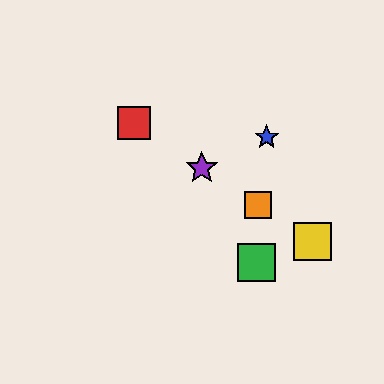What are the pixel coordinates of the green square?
The green square is at (257, 262).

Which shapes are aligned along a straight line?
The red square, the yellow square, the purple star, the orange square are aligned along a straight line.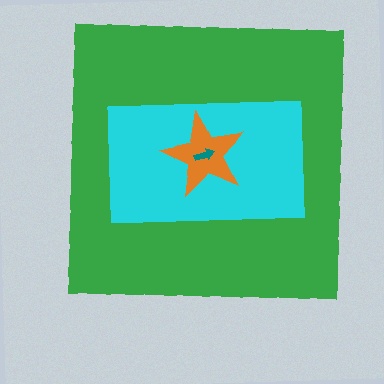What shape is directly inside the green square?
The cyan rectangle.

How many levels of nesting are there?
4.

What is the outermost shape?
The green square.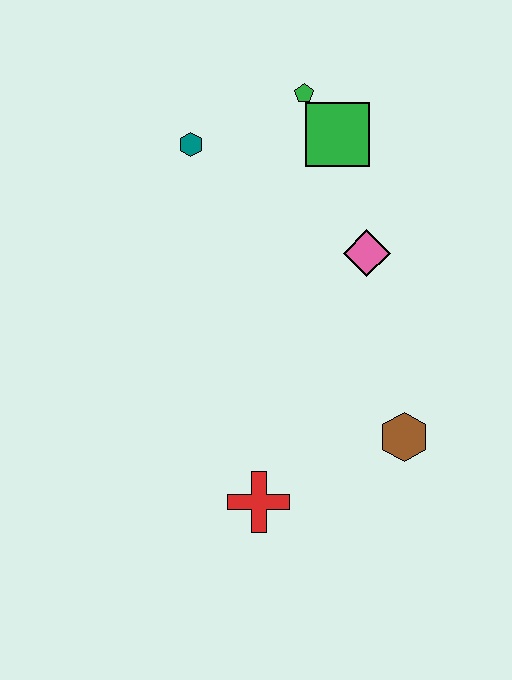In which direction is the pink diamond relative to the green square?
The pink diamond is below the green square.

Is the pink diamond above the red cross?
Yes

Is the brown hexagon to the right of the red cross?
Yes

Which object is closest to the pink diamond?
The green square is closest to the pink diamond.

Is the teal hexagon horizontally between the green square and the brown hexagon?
No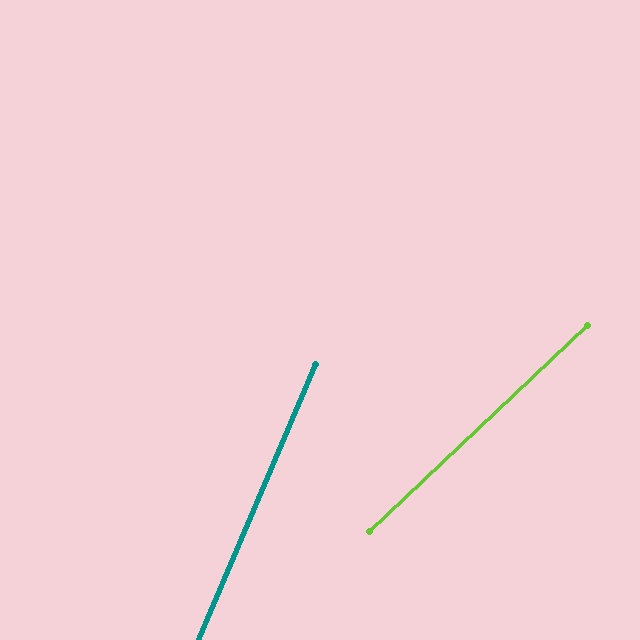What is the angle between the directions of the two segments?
Approximately 24 degrees.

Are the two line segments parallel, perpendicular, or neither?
Neither parallel nor perpendicular — they differ by about 24°.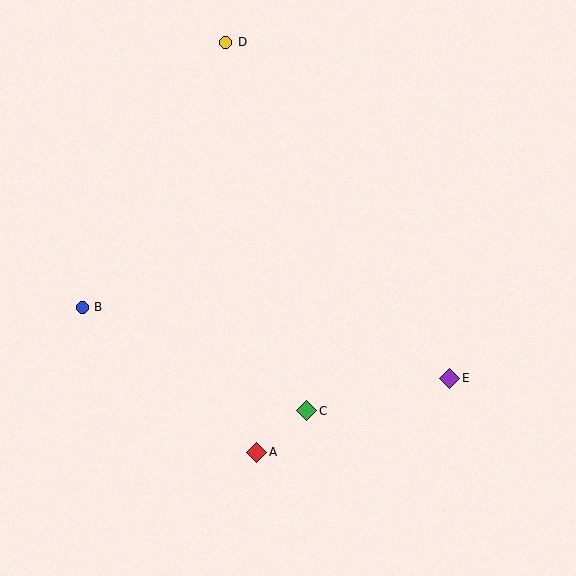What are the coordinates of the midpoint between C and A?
The midpoint between C and A is at (282, 432).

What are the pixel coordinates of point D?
Point D is at (226, 42).